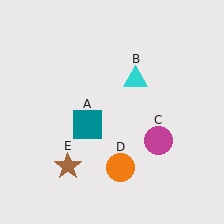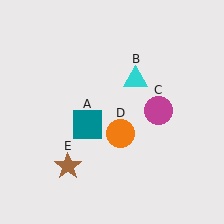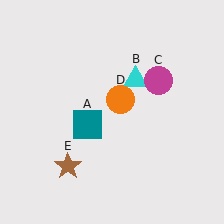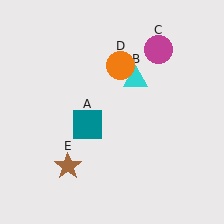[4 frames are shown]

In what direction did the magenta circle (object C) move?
The magenta circle (object C) moved up.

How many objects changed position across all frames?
2 objects changed position: magenta circle (object C), orange circle (object D).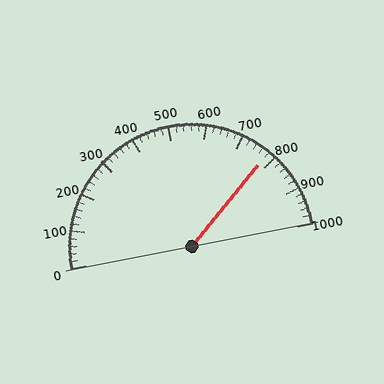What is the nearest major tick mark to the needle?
The nearest major tick mark is 800.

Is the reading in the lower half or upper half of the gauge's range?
The reading is in the upper half of the range (0 to 1000).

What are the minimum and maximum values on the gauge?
The gauge ranges from 0 to 1000.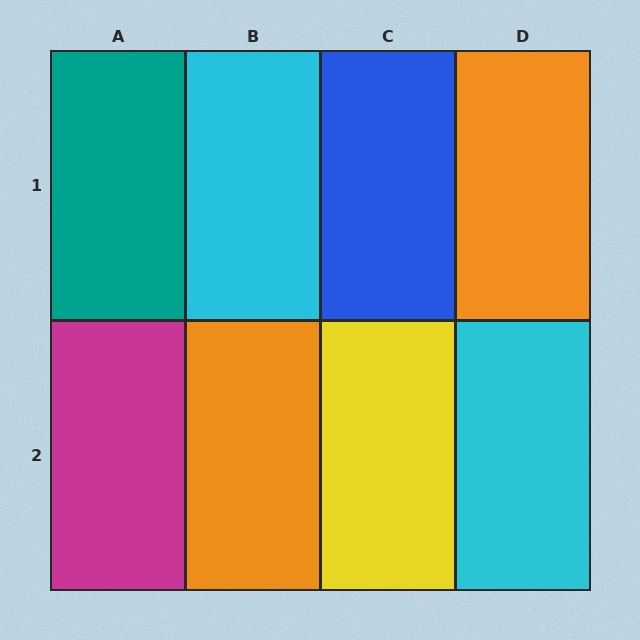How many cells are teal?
1 cell is teal.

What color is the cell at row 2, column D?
Cyan.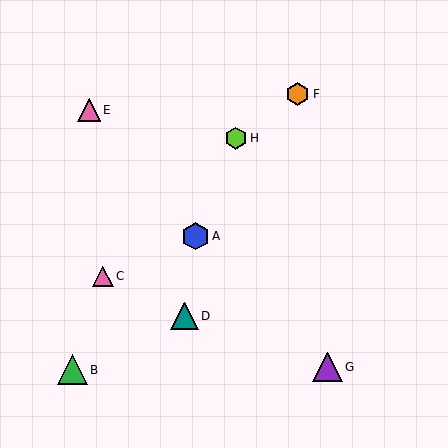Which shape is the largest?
The purple triangle (labeled G) is the largest.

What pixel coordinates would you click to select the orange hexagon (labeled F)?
Click at (298, 94) to select the orange hexagon F.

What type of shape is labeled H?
Shape H is a lime hexagon.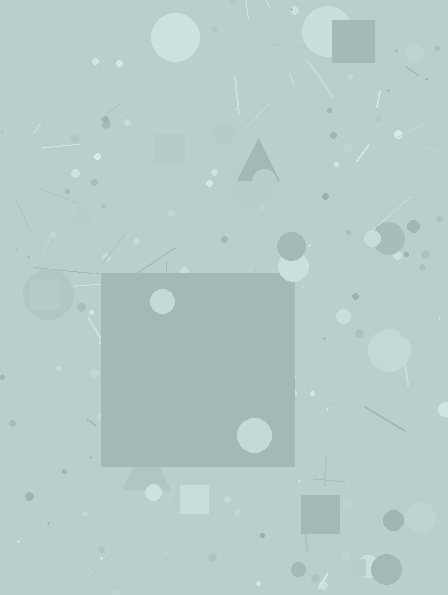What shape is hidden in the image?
A square is hidden in the image.